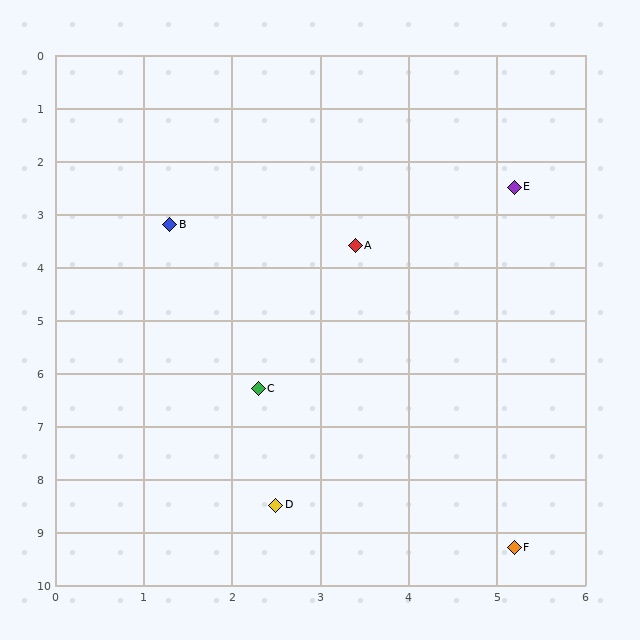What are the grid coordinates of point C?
Point C is at approximately (2.3, 6.3).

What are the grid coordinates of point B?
Point B is at approximately (1.3, 3.2).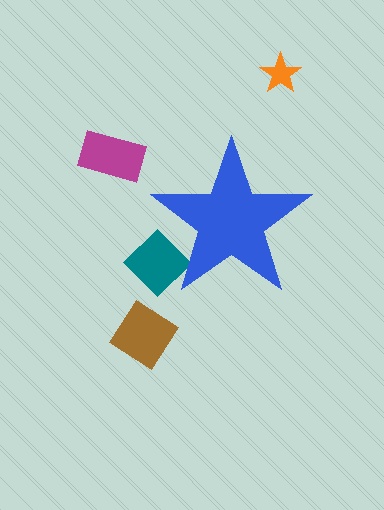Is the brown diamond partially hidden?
No, the brown diamond is fully visible.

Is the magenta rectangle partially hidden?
No, the magenta rectangle is fully visible.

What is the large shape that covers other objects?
A blue star.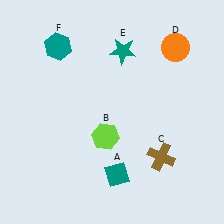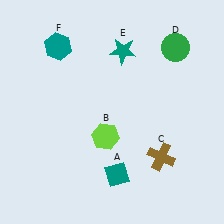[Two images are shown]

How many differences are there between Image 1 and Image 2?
There is 1 difference between the two images.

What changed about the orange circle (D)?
In Image 1, D is orange. In Image 2, it changed to green.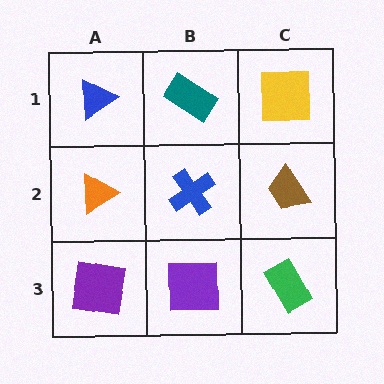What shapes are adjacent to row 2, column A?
A blue triangle (row 1, column A), a purple square (row 3, column A), a blue cross (row 2, column B).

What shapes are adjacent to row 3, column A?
An orange triangle (row 2, column A), a purple square (row 3, column B).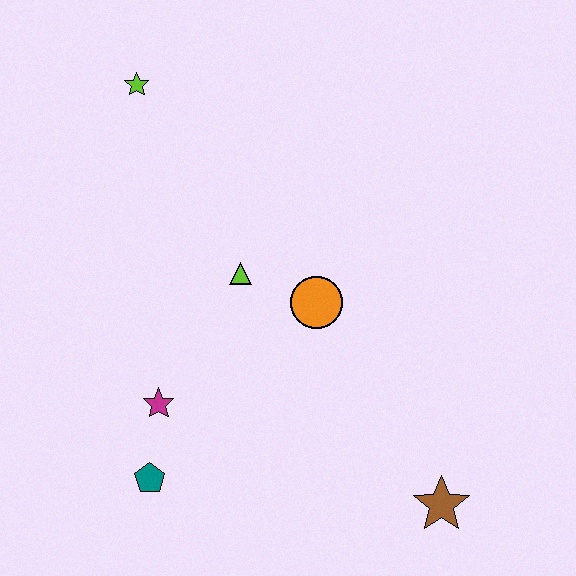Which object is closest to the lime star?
The lime triangle is closest to the lime star.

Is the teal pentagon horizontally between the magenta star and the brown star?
No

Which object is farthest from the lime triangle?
The brown star is farthest from the lime triangle.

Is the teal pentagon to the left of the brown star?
Yes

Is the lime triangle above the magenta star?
Yes